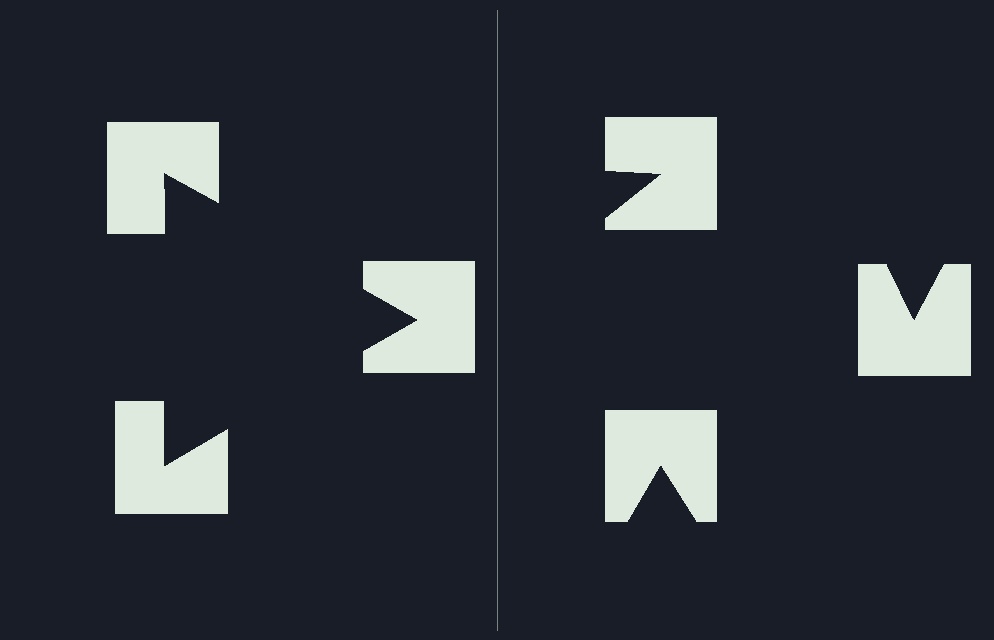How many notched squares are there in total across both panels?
6 — 3 on each side.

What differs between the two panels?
The notched squares are positioned identically on both sides; only the wedge orientations differ. On the left they align to a triangle; on the right they are misaligned.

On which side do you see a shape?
An illusory triangle appears on the left side. On the right side the wedge cuts are rotated, so no coherent shape forms.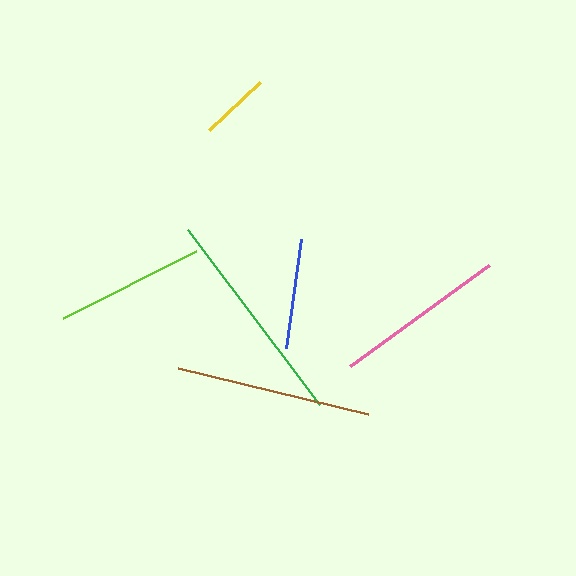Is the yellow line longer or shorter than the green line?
The green line is longer than the yellow line.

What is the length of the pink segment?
The pink segment is approximately 172 pixels long.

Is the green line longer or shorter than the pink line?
The green line is longer than the pink line.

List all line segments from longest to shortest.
From longest to shortest: green, brown, pink, lime, blue, yellow.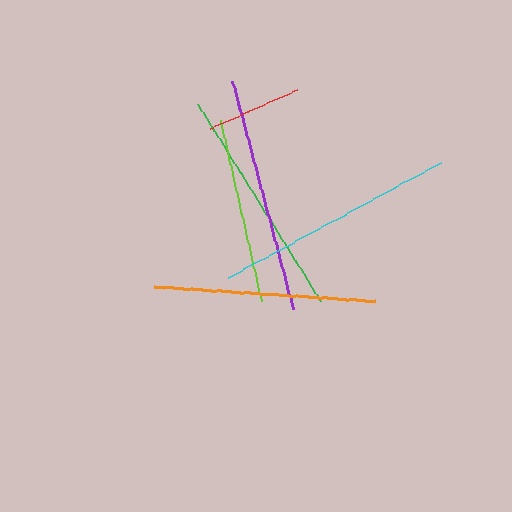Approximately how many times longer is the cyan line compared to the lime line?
The cyan line is approximately 1.3 times the length of the lime line.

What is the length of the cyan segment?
The cyan segment is approximately 242 pixels long.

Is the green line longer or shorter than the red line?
The green line is longer than the red line.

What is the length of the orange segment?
The orange segment is approximately 222 pixels long.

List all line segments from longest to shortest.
From longest to shortest: cyan, purple, green, orange, lime, red.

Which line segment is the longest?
The cyan line is the longest at approximately 242 pixels.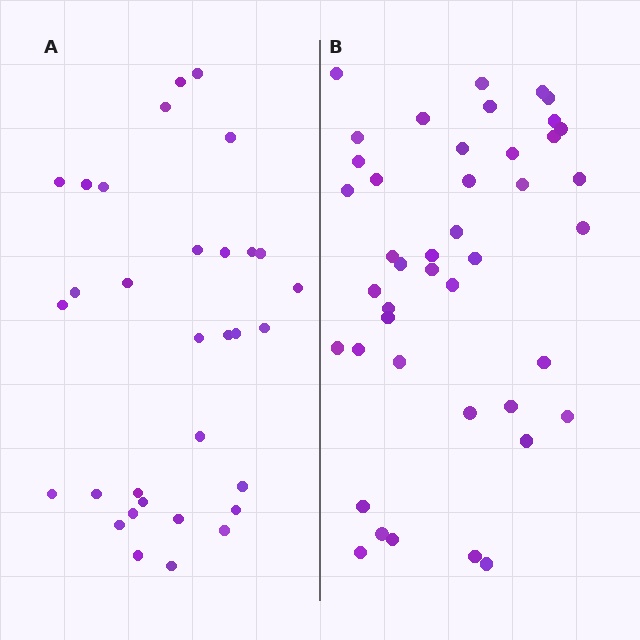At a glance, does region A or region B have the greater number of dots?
Region B (the right region) has more dots.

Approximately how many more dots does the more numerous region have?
Region B has roughly 12 or so more dots than region A.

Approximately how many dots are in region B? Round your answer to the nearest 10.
About 40 dots. (The exact count is 43, which rounds to 40.)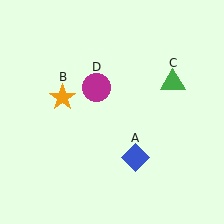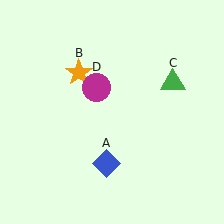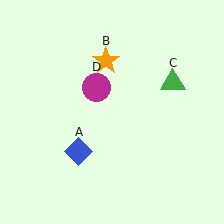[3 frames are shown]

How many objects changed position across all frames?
2 objects changed position: blue diamond (object A), orange star (object B).